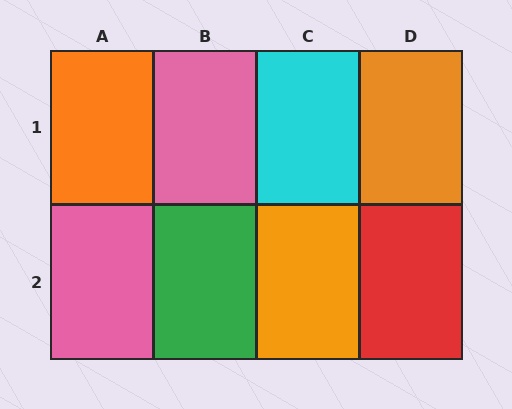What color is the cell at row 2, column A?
Pink.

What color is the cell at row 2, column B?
Green.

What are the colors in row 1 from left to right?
Orange, pink, cyan, orange.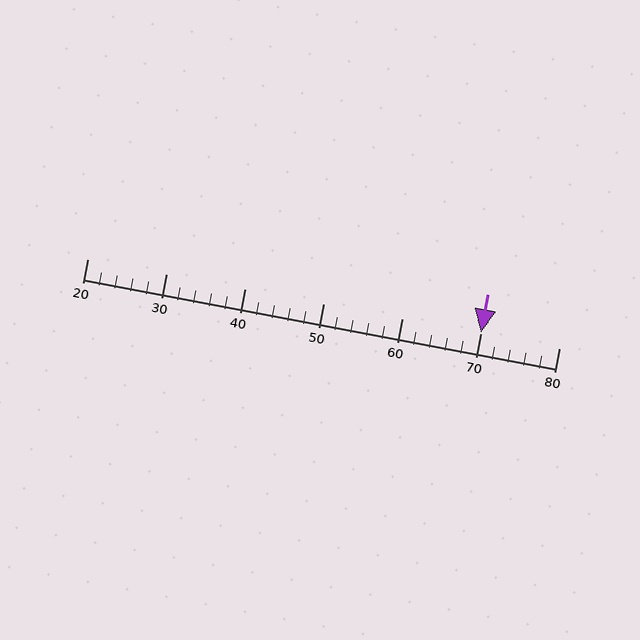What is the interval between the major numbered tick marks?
The major tick marks are spaced 10 units apart.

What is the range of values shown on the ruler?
The ruler shows values from 20 to 80.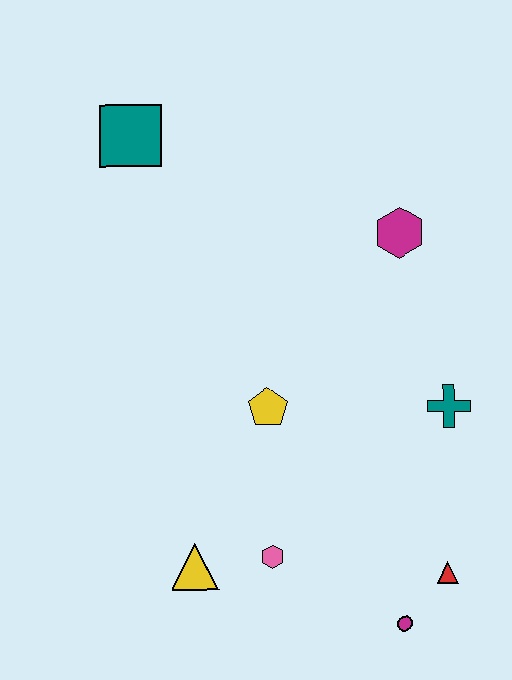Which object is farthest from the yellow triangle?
The teal square is farthest from the yellow triangle.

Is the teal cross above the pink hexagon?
Yes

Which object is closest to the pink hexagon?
The yellow triangle is closest to the pink hexagon.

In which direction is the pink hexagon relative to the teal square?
The pink hexagon is below the teal square.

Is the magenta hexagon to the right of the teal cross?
No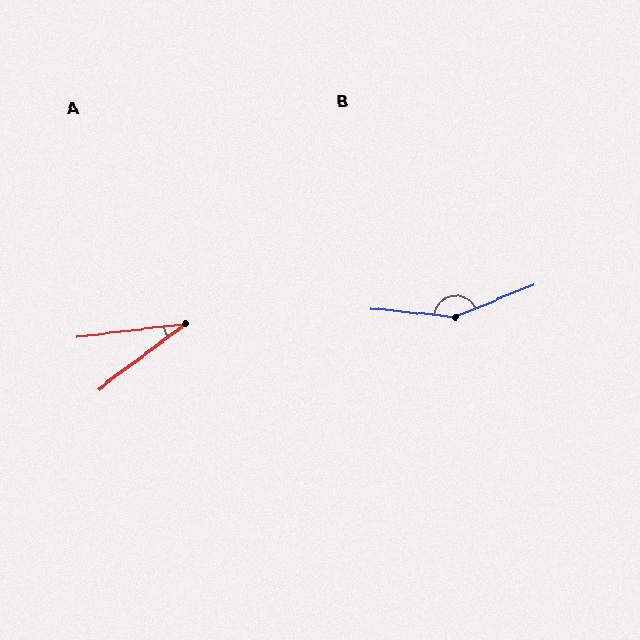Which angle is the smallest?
A, at approximately 30 degrees.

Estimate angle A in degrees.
Approximately 30 degrees.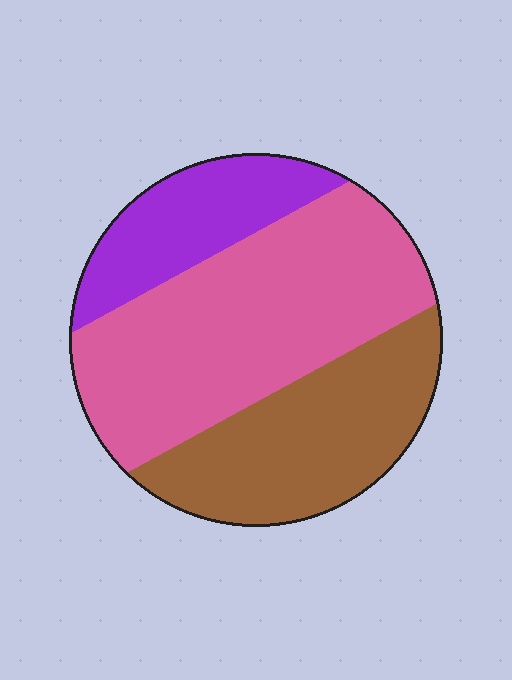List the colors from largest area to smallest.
From largest to smallest: pink, brown, purple.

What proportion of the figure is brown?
Brown takes up between a quarter and a half of the figure.